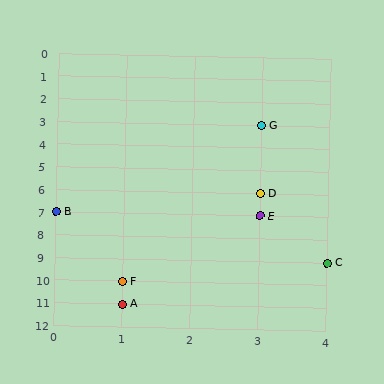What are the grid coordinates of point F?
Point F is at grid coordinates (1, 10).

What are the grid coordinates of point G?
Point G is at grid coordinates (3, 3).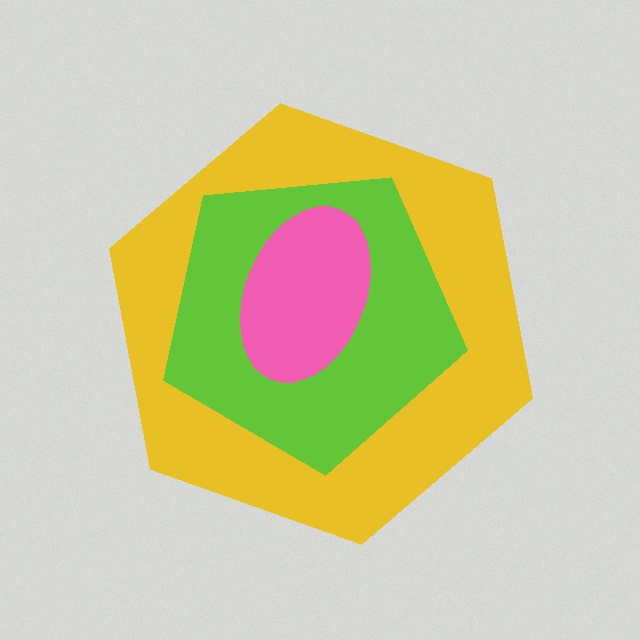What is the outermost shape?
The yellow hexagon.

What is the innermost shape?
The pink ellipse.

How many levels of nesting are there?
3.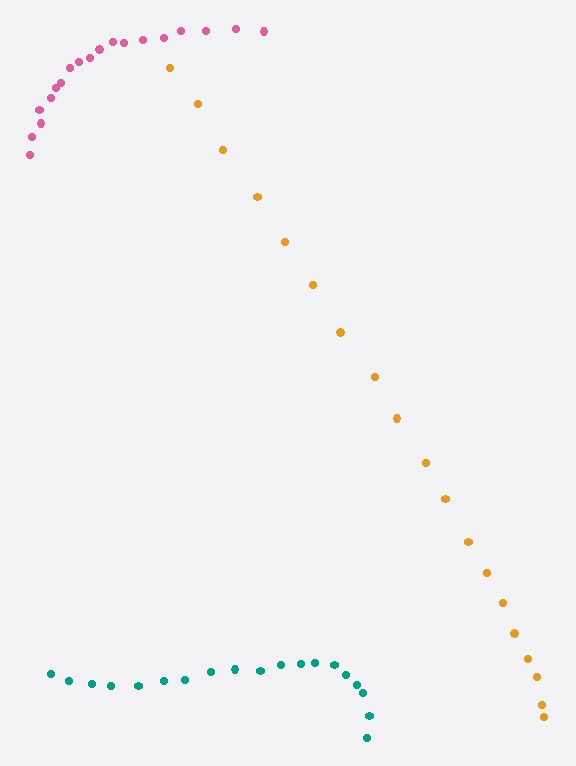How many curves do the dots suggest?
There are 3 distinct paths.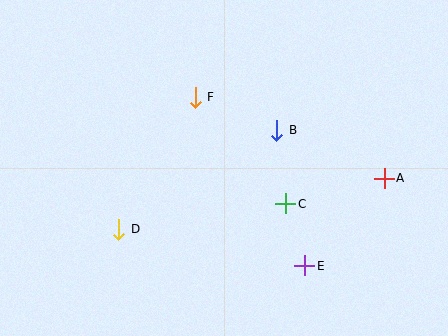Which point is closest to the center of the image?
Point B at (277, 130) is closest to the center.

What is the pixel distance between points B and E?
The distance between B and E is 138 pixels.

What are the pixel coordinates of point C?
Point C is at (286, 204).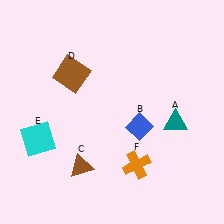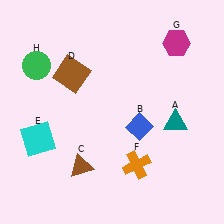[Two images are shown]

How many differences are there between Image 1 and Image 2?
There are 2 differences between the two images.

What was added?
A magenta hexagon (G), a green circle (H) were added in Image 2.